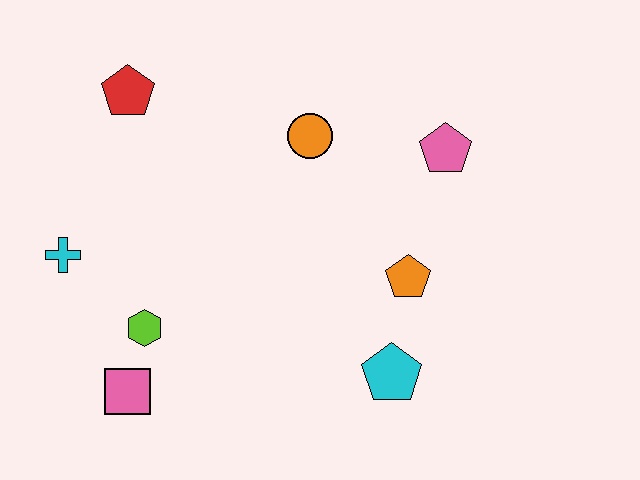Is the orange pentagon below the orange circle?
Yes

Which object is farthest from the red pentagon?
The cyan pentagon is farthest from the red pentagon.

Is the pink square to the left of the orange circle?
Yes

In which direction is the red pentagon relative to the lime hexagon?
The red pentagon is above the lime hexagon.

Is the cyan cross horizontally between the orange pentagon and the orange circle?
No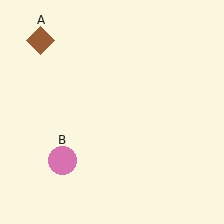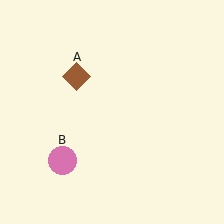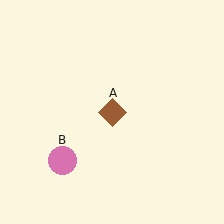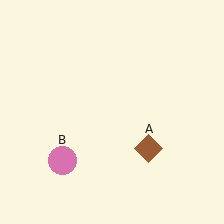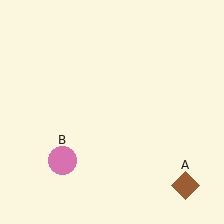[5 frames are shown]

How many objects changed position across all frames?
1 object changed position: brown diamond (object A).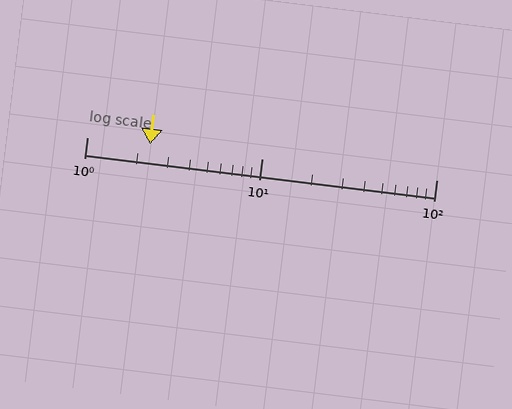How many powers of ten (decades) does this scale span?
The scale spans 2 decades, from 1 to 100.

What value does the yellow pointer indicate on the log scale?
The pointer indicates approximately 2.3.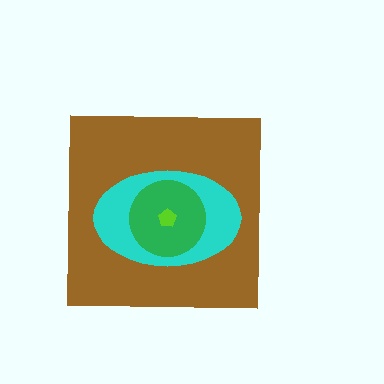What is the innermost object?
The lime pentagon.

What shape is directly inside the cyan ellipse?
The green circle.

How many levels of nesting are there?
4.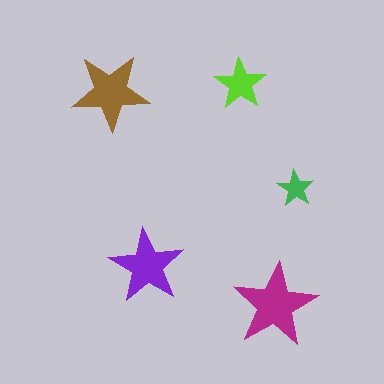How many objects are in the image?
There are 5 objects in the image.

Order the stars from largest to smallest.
the magenta one, the brown one, the purple one, the lime one, the green one.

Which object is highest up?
The lime star is topmost.